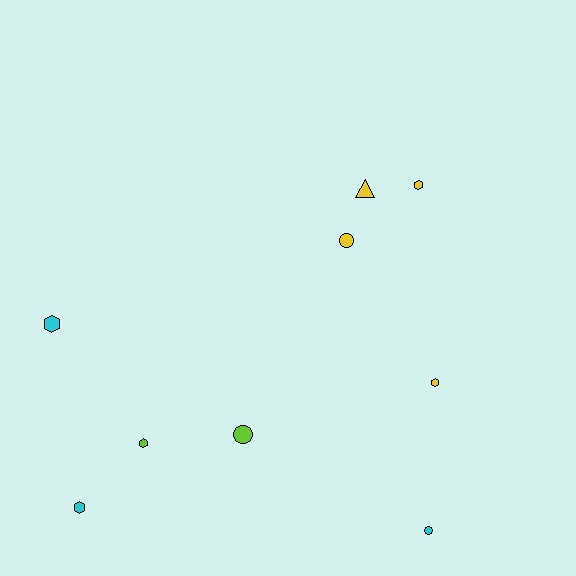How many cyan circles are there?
There is 1 cyan circle.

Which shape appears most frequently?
Hexagon, with 5 objects.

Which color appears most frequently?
Yellow, with 4 objects.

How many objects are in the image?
There are 9 objects.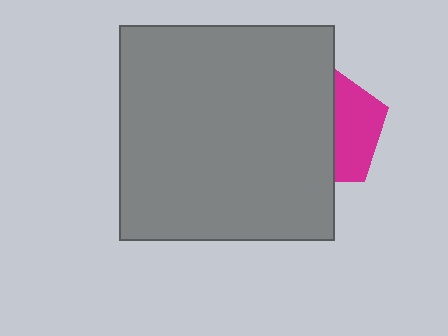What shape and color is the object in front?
The object in front is a gray square.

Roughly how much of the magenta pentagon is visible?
A small part of it is visible (roughly 39%).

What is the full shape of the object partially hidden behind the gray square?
The partially hidden object is a magenta pentagon.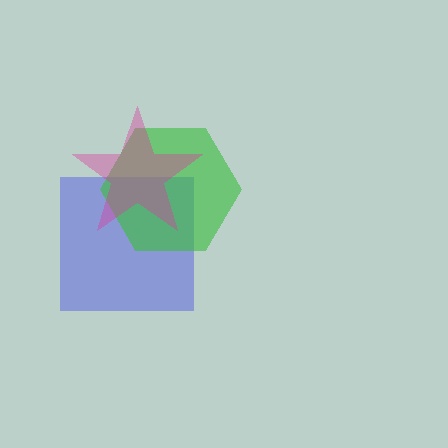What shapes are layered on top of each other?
The layered shapes are: a blue square, a green hexagon, a magenta star.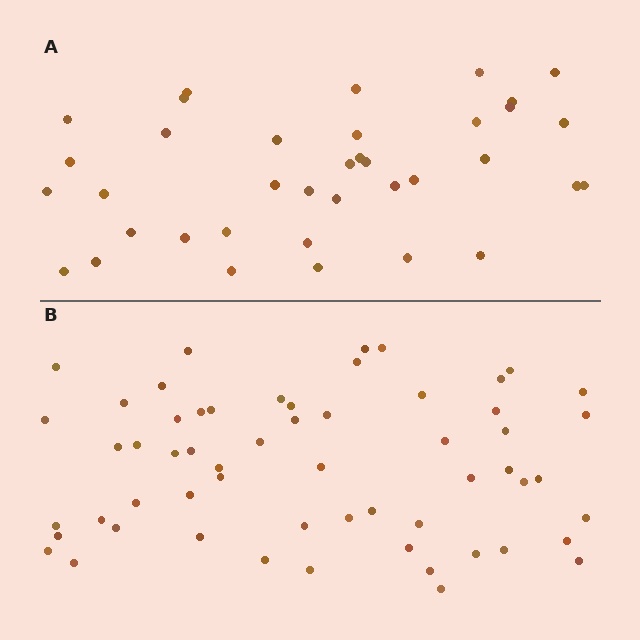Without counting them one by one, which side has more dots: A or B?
Region B (the bottom region) has more dots.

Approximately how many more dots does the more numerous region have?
Region B has approximately 20 more dots than region A.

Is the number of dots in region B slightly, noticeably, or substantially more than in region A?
Region B has substantially more. The ratio is roughly 1.6 to 1.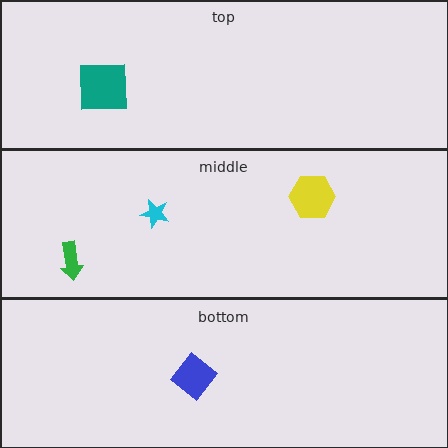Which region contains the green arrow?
The middle region.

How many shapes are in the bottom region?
1.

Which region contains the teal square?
The top region.